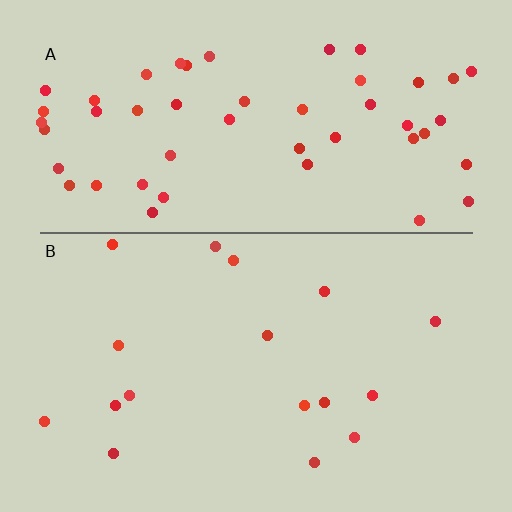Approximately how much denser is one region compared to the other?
Approximately 3.1× — region A over region B.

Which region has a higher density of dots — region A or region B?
A (the top).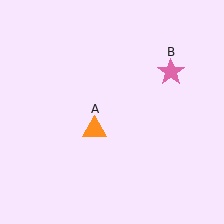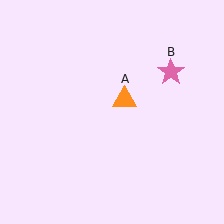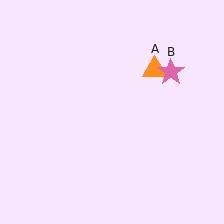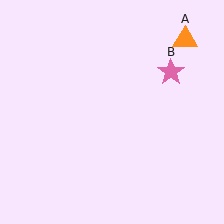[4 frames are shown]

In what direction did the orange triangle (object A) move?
The orange triangle (object A) moved up and to the right.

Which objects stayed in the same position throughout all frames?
Pink star (object B) remained stationary.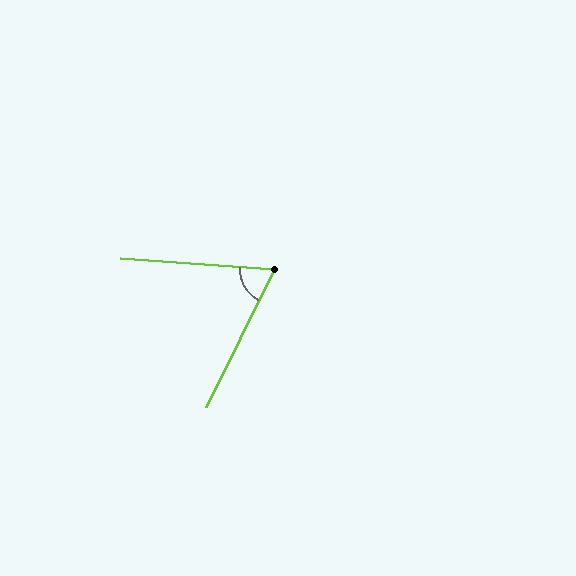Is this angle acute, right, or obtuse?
It is acute.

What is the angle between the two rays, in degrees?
Approximately 68 degrees.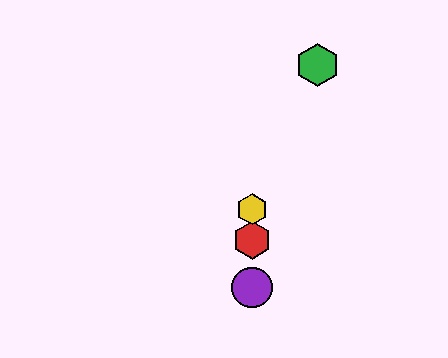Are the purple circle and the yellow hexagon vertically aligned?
Yes, both are at x≈252.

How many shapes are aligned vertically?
4 shapes (the red hexagon, the blue circle, the yellow hexagon, the purple circle) are aligned vertically.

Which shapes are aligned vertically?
The red hexagon, the blue circle, the yellow hexagon, the purple circle are aligned vertically.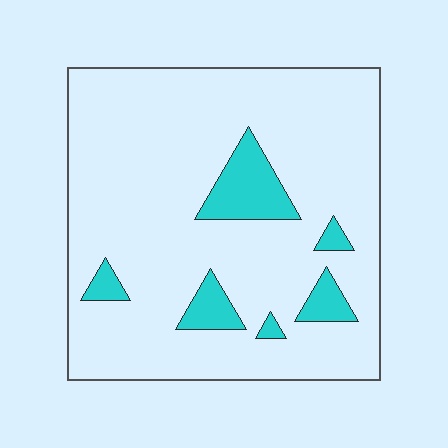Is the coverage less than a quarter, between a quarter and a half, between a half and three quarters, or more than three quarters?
Less than a quarter.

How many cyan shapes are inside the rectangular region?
6.